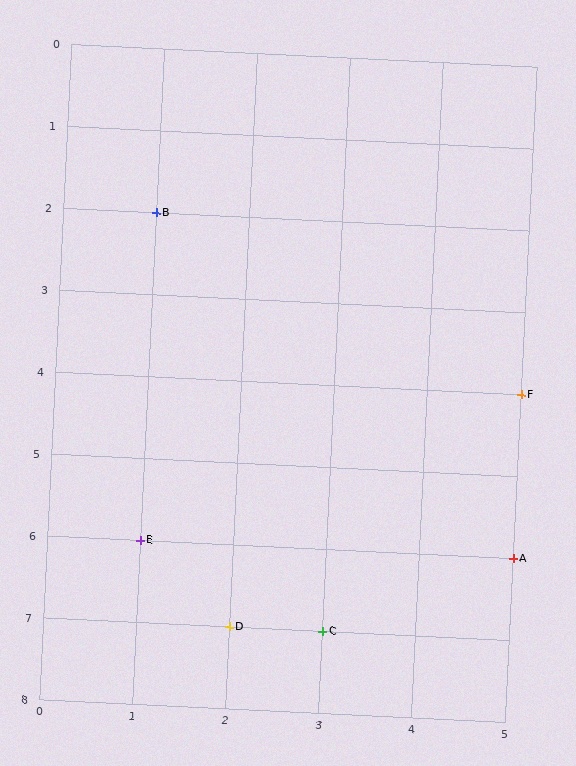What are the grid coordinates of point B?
Point B is at grid coordinates (1, 2).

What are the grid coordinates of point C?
Point C is at grid coordinates (3, 7).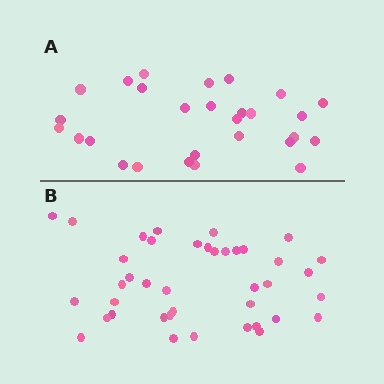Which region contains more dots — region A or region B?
Region B (the bottom region) has more dots.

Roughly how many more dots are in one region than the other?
Region B has roughly 12 or so more dots than region A.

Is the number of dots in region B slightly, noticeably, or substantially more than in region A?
Region B has noticeably more, but not dramatically so. The ratio is roughly 1.4 to 1.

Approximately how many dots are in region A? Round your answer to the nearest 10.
About 30 dots. (The exact count is 28, which rounds to 30.)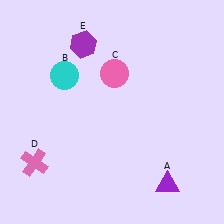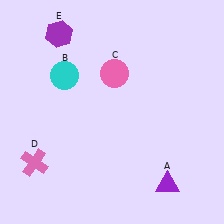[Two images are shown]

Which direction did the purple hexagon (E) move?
The purple hexagon (E) moved left.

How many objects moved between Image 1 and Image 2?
1 object moved between the two images.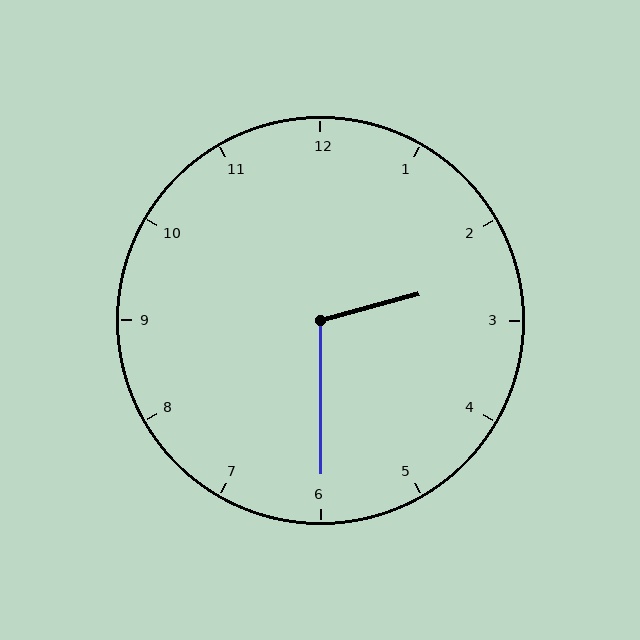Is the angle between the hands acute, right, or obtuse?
It is obtuse.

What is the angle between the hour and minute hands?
Approximately 105 degrees.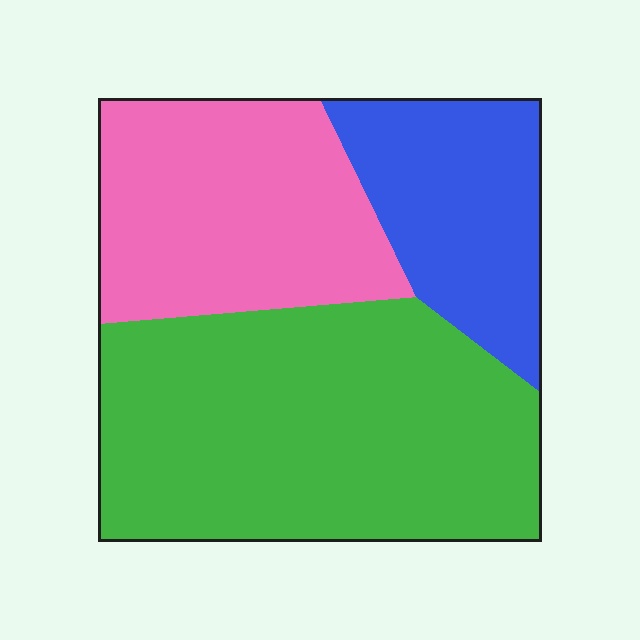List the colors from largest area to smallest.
From largest to smallest: green, pink, blue.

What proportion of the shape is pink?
Pink takes up about one third (1/3) of the shape.